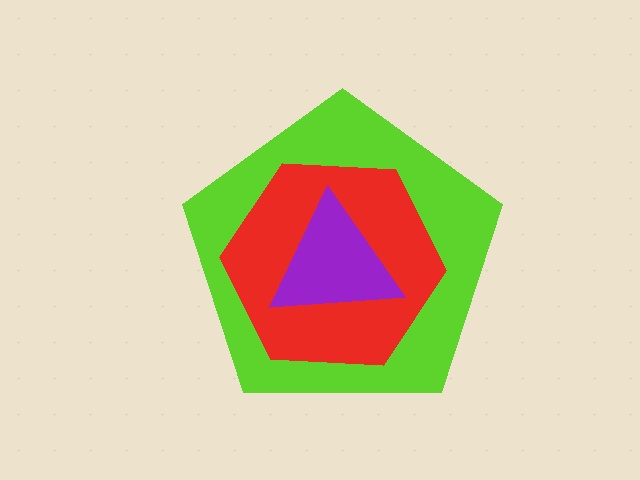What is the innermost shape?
The purple triangle.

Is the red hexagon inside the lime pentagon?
Yes.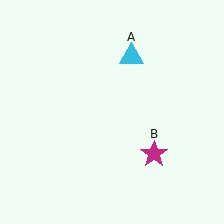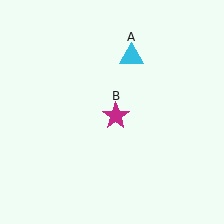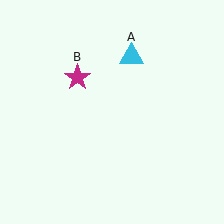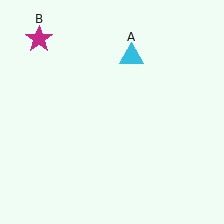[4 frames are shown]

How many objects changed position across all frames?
1 object changed position: magenta star (object B).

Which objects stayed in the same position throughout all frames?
Cyan triangle (object A) remained stationary.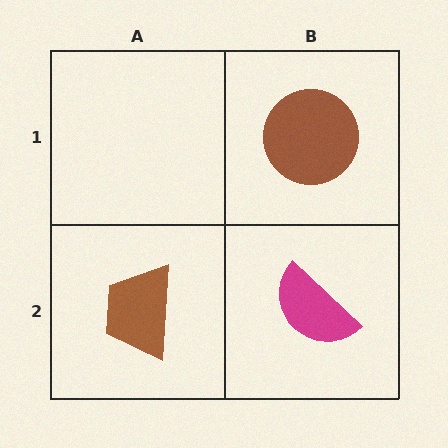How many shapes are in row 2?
2 shapes.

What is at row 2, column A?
A brown trapezoid.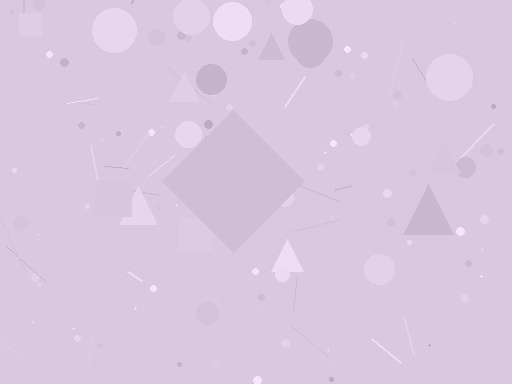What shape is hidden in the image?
A diamond is hidden in the image.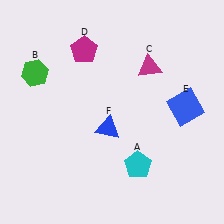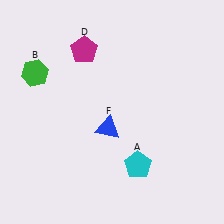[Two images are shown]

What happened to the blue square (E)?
The blue square (E) was removed in Image 2. It was in the top-right area of Image 1.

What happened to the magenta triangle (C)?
The magenta triangle (C) was removed in Image 2. It was in the top-right area of Image 1.